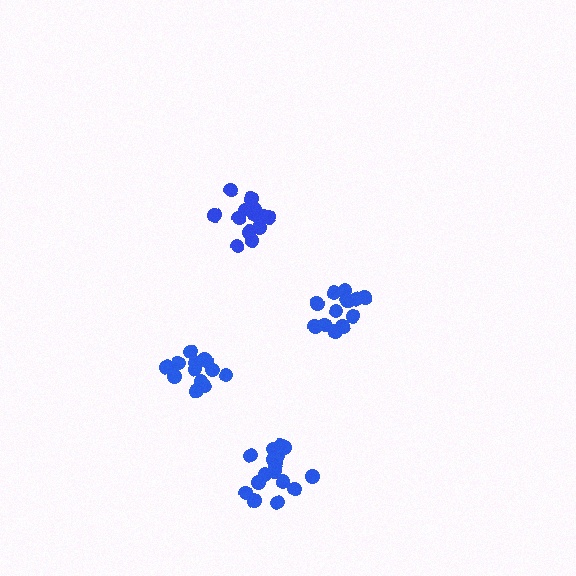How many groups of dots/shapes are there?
There are 4 groups.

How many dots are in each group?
Group 1: 14 dots, Group 2: 13 dots, Group 3: 17 dots, Group 4: 13 dots (57 total).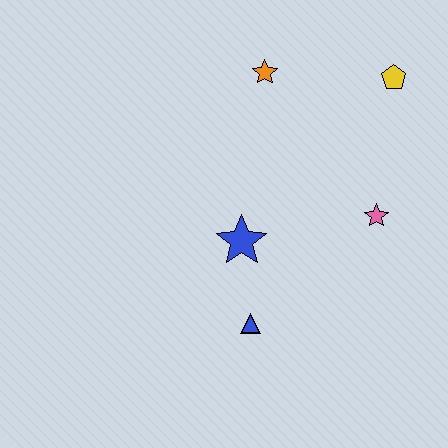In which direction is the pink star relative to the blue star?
The pink star is to the right of the blue star.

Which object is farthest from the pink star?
The orange star is farthest from the pink star.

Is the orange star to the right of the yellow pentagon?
No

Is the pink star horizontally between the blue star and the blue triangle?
No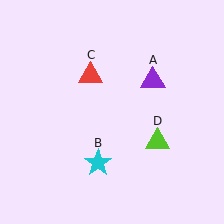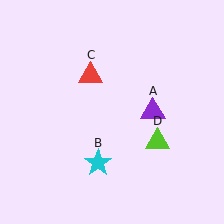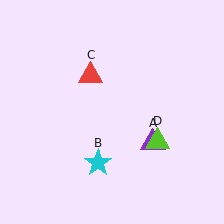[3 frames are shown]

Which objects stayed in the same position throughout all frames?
Cyan star (object B) and red triangle (object C) and lime triangle (object D) remained stationary.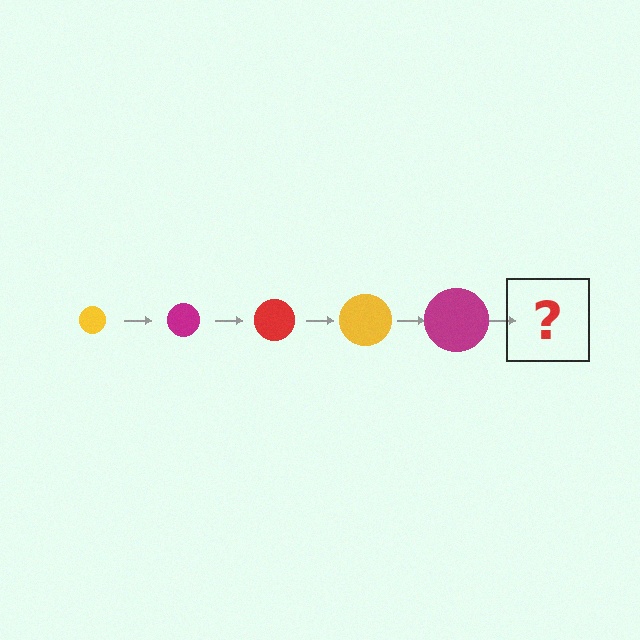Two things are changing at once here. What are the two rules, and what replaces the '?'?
The two rules are that the circle grows larger each step and the color cycles through yellow, magenta, and red. The '?' should be a red circle, larger than the previous one.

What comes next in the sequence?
The next element should be a red circle, larger than the previous one.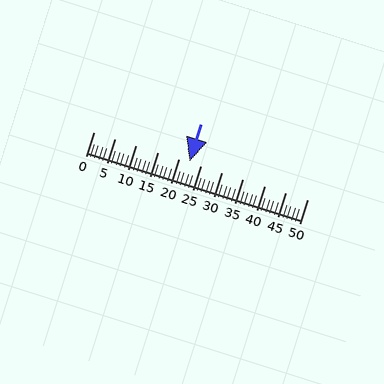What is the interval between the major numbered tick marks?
The major tick marks are spaced 5 units apart.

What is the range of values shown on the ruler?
The ruler shows values from 0 to 50.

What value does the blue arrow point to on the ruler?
The blue arrow points to approximately 22.